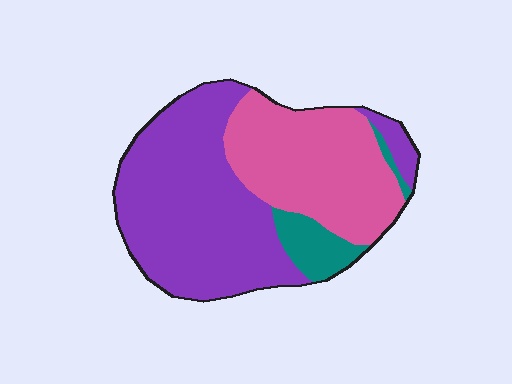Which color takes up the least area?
Teal, at roughly 10%.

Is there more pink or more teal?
Pink.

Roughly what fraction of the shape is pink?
Pink takes up about three eighths (3/8) of the shape.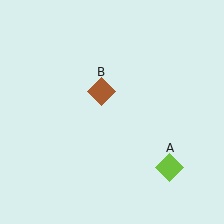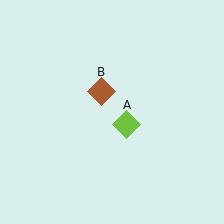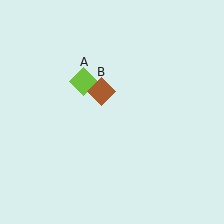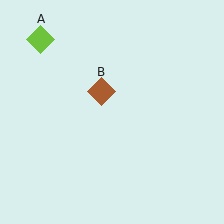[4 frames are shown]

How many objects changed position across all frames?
1 object changed position: lime diamond (object A).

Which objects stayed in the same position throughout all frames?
Brown diamond (object B) remained stationary.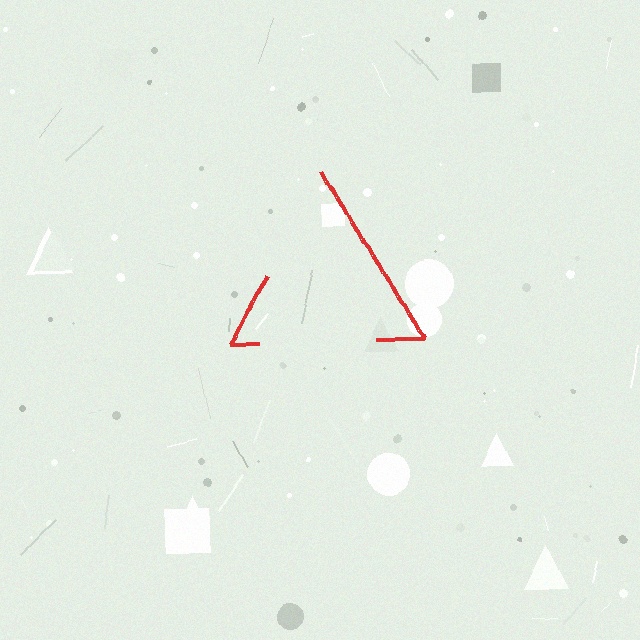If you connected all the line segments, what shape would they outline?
They would outline a triangle.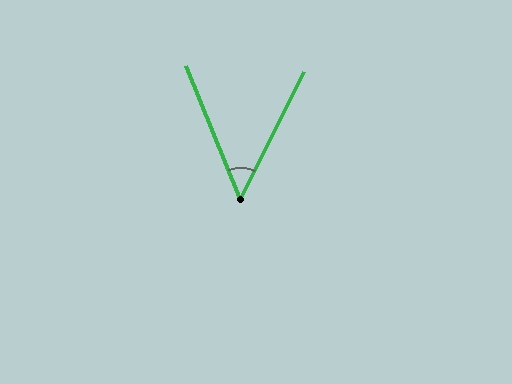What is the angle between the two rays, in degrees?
Approximately 48 degrees.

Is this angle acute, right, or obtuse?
It is acute.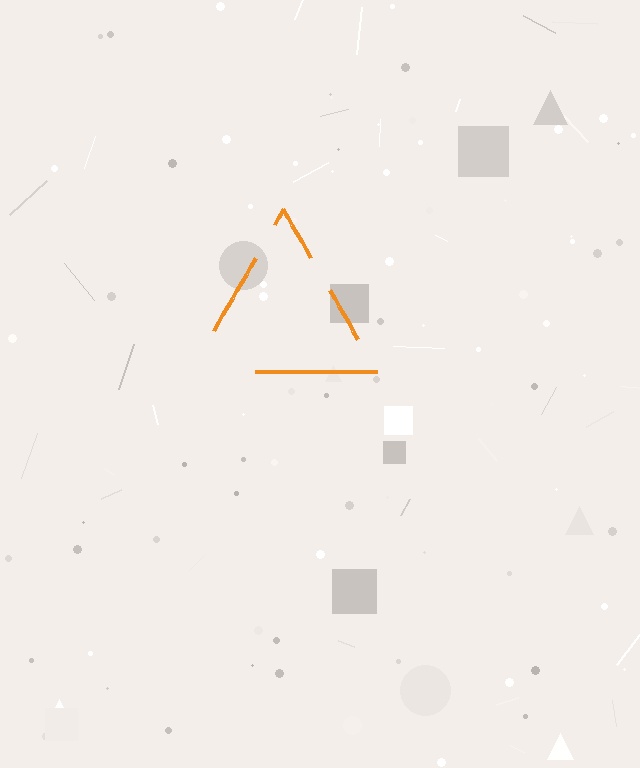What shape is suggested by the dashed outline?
The dashed outline suggests a triangle.